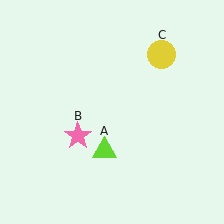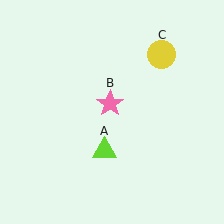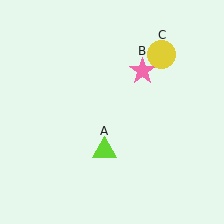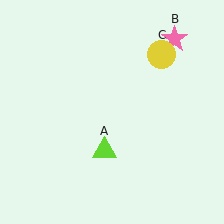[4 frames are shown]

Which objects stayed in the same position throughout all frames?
Lime triangle (object A) and yellow circle (object C) remained stationary.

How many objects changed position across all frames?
1 object changed position: pink star (object B).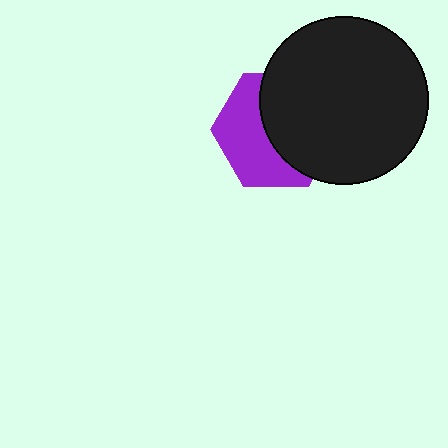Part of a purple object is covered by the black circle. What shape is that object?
It is a hexagon.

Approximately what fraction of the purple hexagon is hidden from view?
Roughly 52% of the purple hexagon is hidden behind the black circle.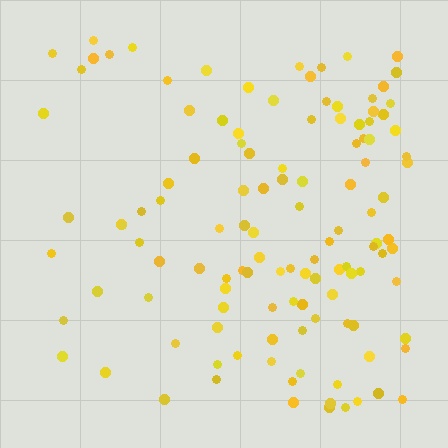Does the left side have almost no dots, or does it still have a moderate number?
Still a moderate number, just noticeably fewer than the right.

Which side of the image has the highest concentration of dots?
The right.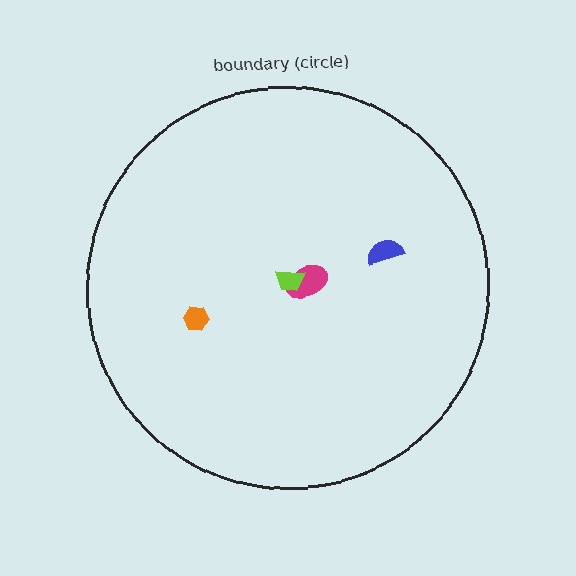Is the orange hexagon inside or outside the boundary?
Inside.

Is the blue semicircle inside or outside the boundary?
Inside.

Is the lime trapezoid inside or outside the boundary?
Inside.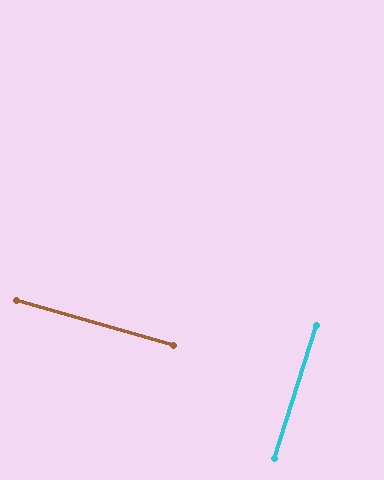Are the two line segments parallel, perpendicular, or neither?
Perpendicular — they meet at approximately 88°.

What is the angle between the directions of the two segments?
Approximately 88 degrees.